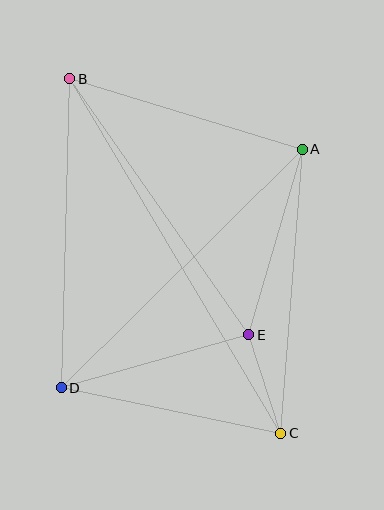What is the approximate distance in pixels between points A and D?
The distance between A and D is approximately 339 pixels.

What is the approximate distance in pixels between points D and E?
The distance between D and E is approximately 195 pixels.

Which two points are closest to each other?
Points C and E are closest to each other.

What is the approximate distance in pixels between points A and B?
The distance between A and B is approximately 243 pixels.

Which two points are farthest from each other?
Points B and C are farthest from each other.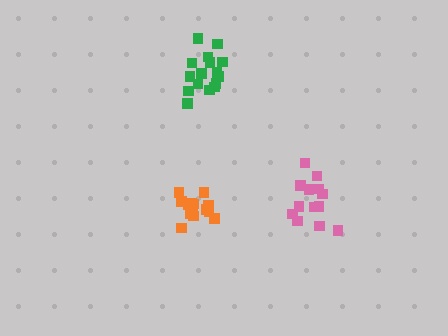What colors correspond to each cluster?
The clusters are colored: orange, pink, green.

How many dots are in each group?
Group 1: 14 dots, Group 2: 14 dots, Group 3: 16 dots (44 total).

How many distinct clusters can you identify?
There are 3 distinct clusters.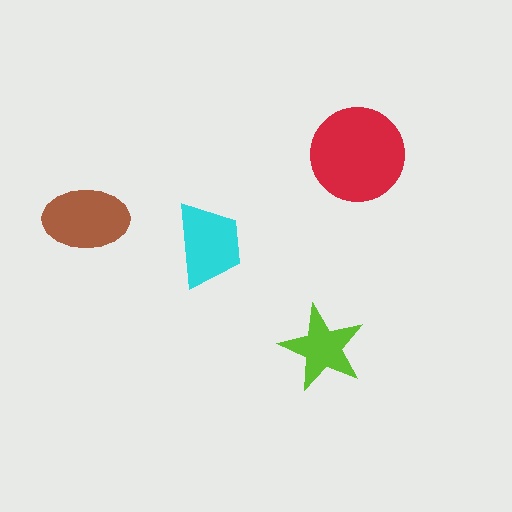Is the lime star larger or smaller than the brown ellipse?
Smaller.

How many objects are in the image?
There are 4 objects in the image.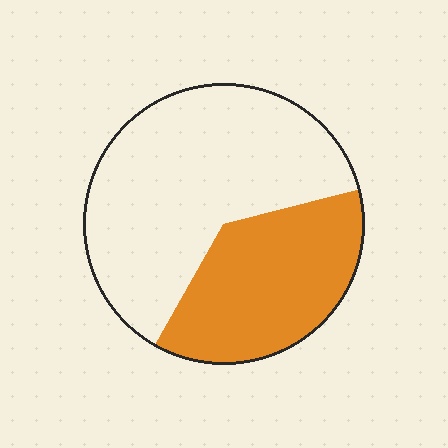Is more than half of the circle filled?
No.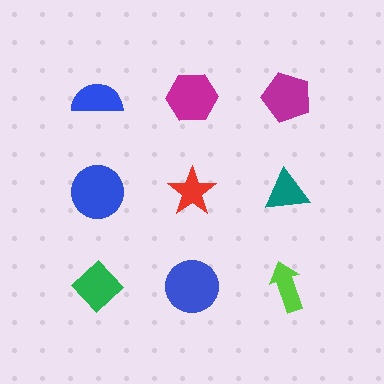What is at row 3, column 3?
A lime arrow.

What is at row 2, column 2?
A red star.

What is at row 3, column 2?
A blue circle.